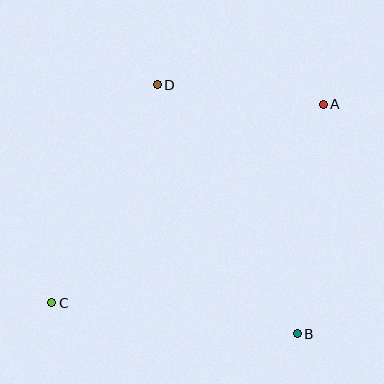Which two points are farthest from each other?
Points A and C are farthest from each other.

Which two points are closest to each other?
Points A and D are closest to each other.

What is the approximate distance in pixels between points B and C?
The distance between B and C is approximately 248 pixels.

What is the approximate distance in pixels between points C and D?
The distance between C and D is approximately 242 pixels.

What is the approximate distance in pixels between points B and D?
The distance between B and D is approximately 286 pixels.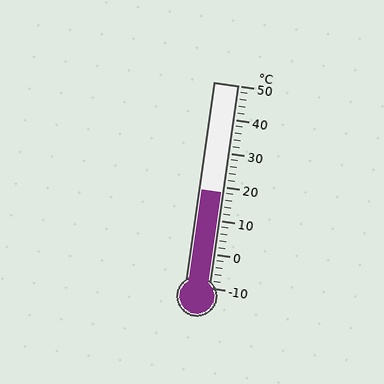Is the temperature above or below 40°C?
The temperature is below 40°C.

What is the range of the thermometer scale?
The thermometer scale ranges from -10°C to 50°C.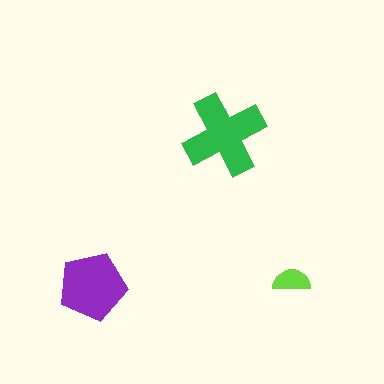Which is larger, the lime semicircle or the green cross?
The green cross.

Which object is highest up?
The green cross is topmost.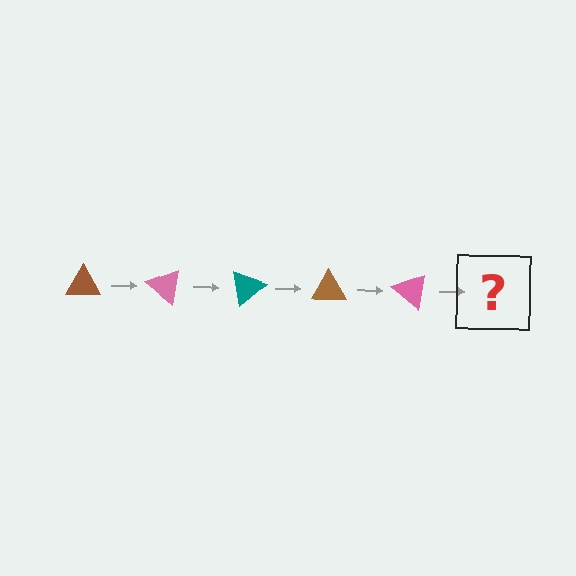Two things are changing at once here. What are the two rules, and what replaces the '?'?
The two rules are that it rotates 40 degrees each step and the color cycles through brown, pink, and teal. The '?' should be a teal triangle, rotated 200 degrees from the start.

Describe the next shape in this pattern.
It should be a teal triangle, rotated 200 degrees from the start.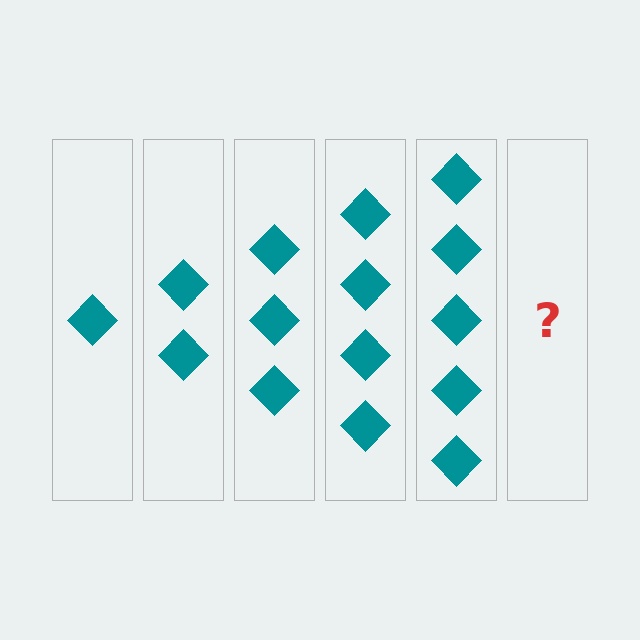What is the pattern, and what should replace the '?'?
The pattern is that each step adds one more diamond. The '?' should be 6 diamonds.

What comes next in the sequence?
The next element should be 6 diamonds.